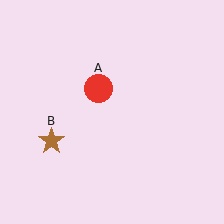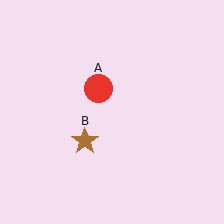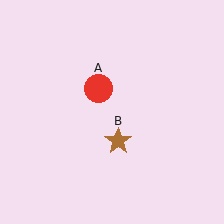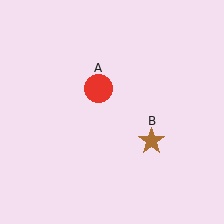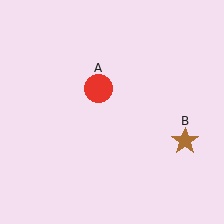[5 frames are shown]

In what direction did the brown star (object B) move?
The brown star (object B) moved right.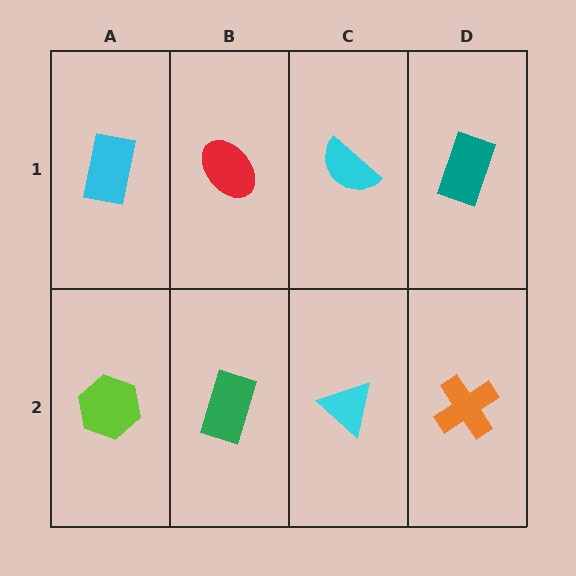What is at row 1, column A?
A cyan rectangle.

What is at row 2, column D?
An orange cross.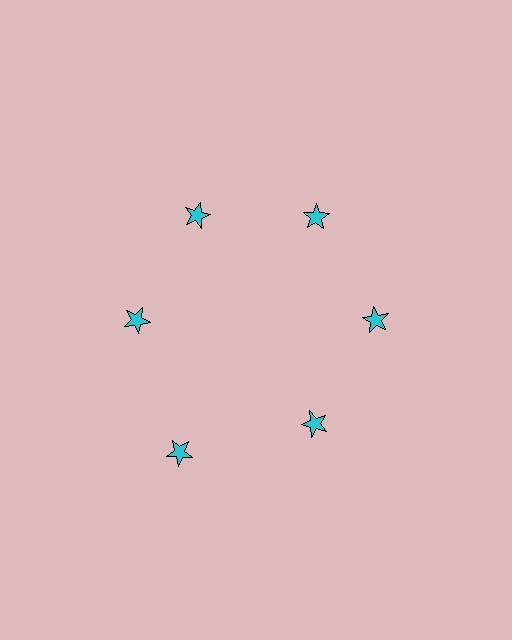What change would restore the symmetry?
The symmetry would be restored by moving it inward, back onto the ring so that all 6 stars sit at equal angles and equal distance from the center.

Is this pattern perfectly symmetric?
No. The 6 cyan stars are arranged in a ring, but one element near the 7 o'clock position is pushed outward from the center, breaking the 6-fold rotational symmetry.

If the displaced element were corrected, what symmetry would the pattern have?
It would have 6-fold rotational symmetry — the pattern would map onto itself every 60 degrees.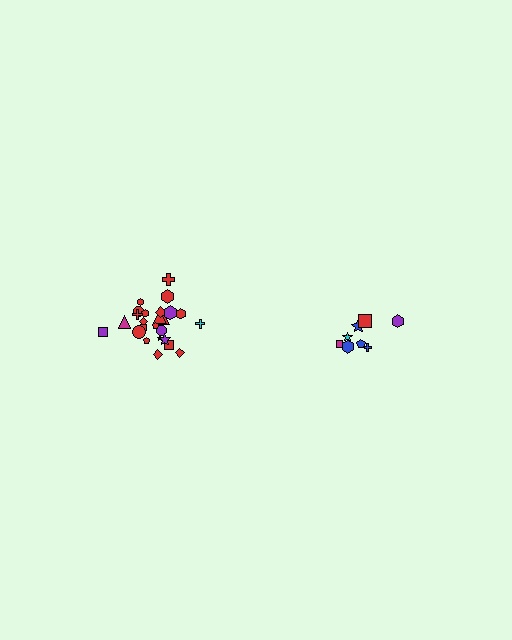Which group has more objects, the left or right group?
The left group.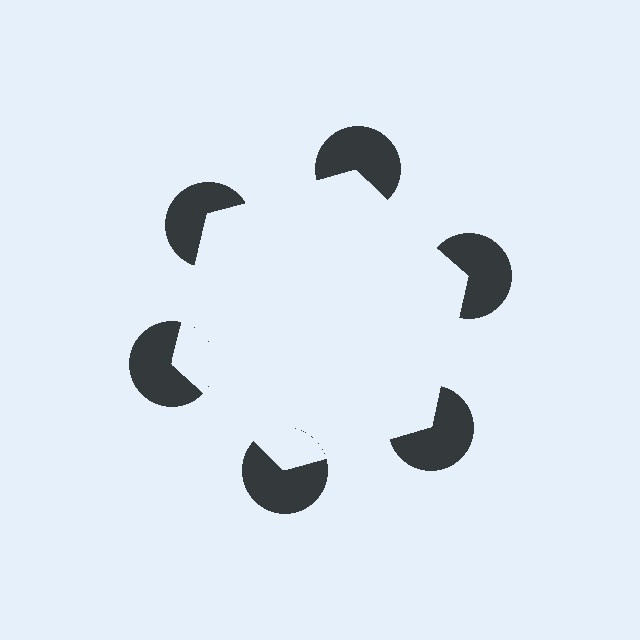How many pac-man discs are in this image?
There are 6 — one at each vertex of the illusory hexagon.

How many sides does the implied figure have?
6 sides.